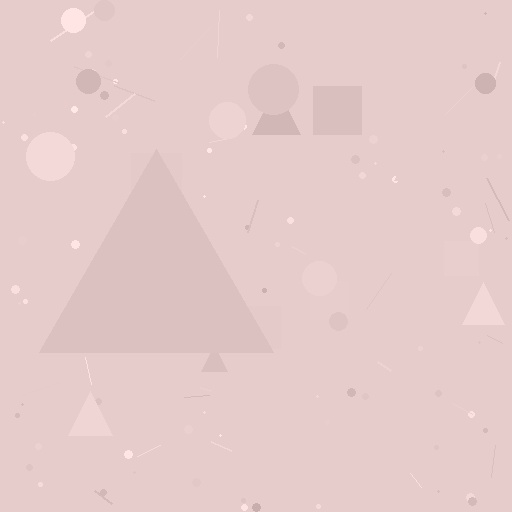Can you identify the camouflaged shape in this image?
The camouflaged shape is a triangle.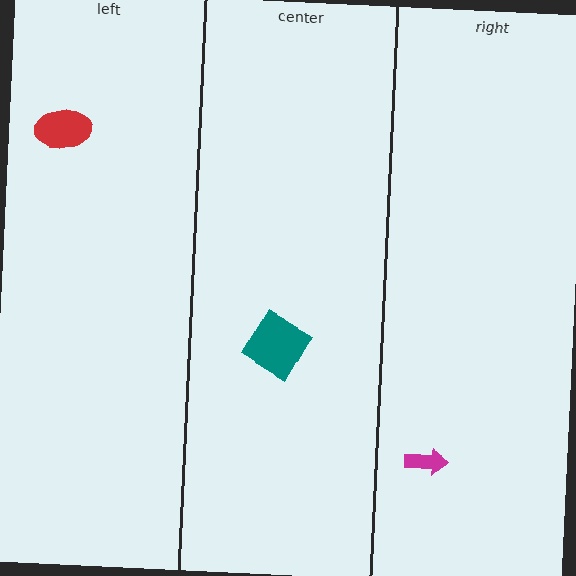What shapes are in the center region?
The teal diamond.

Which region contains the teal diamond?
The center region.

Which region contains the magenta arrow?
The right region.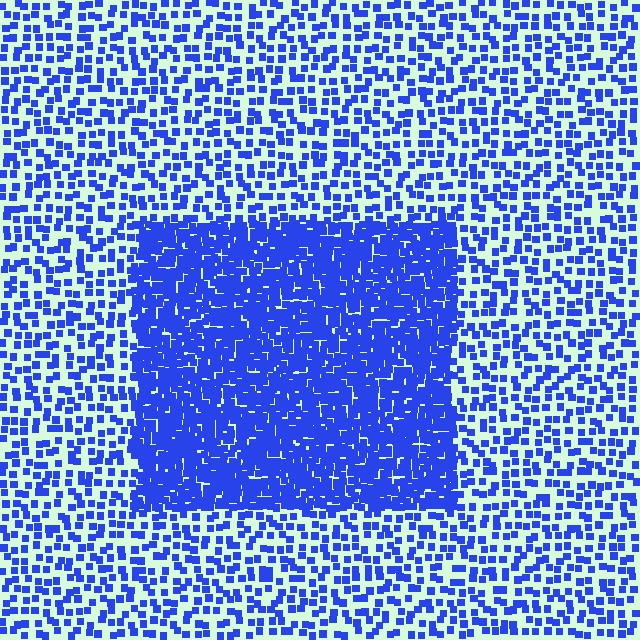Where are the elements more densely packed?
The elements are more densely packed inside the rectangle boundary.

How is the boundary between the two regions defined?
The boundary is defined by a change in element density (approximately 2.6x ratio). All elements are the same color, size, and shape.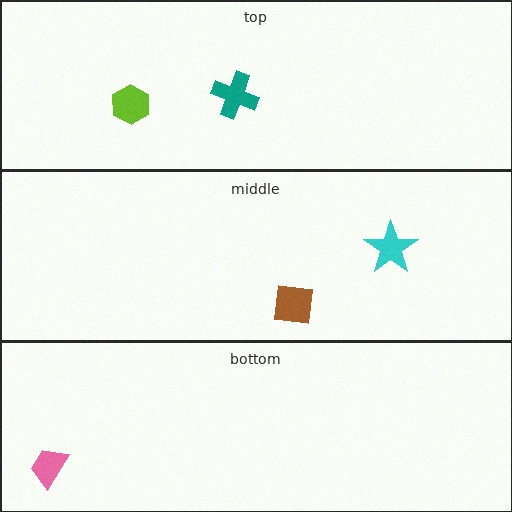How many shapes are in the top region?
2.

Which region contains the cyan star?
The middle region.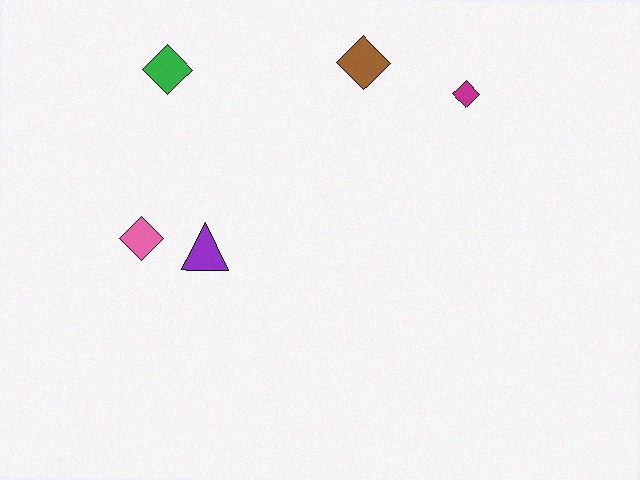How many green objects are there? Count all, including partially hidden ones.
There is 1 green object.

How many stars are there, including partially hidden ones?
There are no stars.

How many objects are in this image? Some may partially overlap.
There are 5 objects.